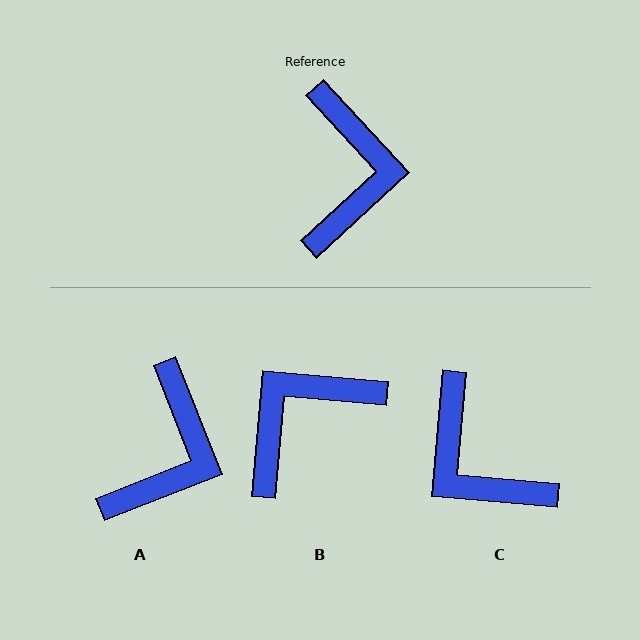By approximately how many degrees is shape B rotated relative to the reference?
Approximately 132 degrees counter-clockwise.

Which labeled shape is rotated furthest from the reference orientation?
C, about 138 degrees away.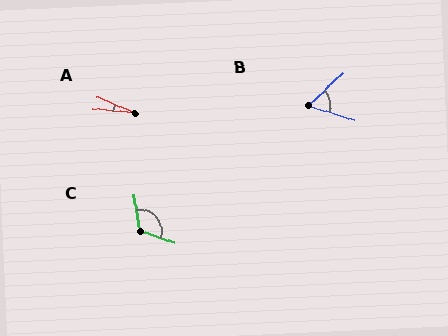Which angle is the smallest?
A, at approximately 18 degrees.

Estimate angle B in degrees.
Approximately 61 degrees.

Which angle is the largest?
C, at approximately 119 degrees.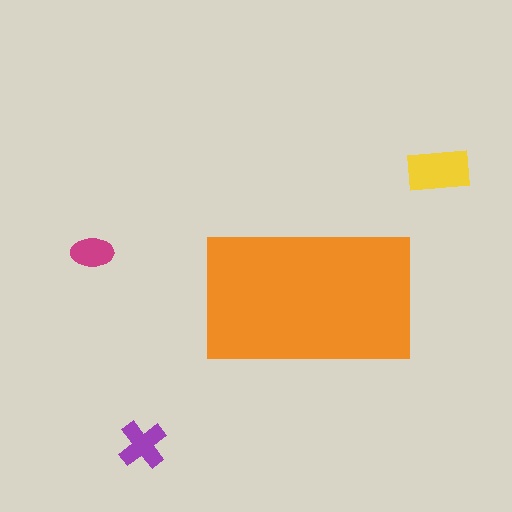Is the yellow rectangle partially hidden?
No, the yellow rectangle is fully visible.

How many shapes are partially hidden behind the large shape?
0 shapes are partially hidden.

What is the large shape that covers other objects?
An orange rectangle.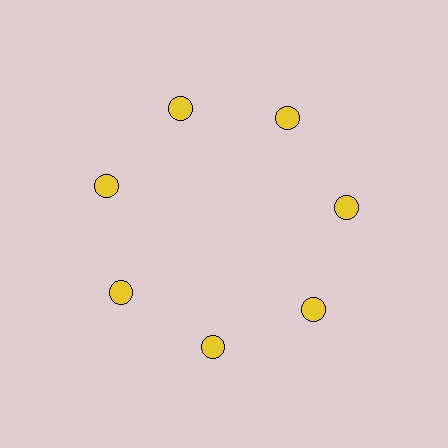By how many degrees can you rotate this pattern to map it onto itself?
The pattern maps onto itself every 51 degrees of rotation.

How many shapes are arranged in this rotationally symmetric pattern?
There are 7 shapes, arranged in 7 groups of 1.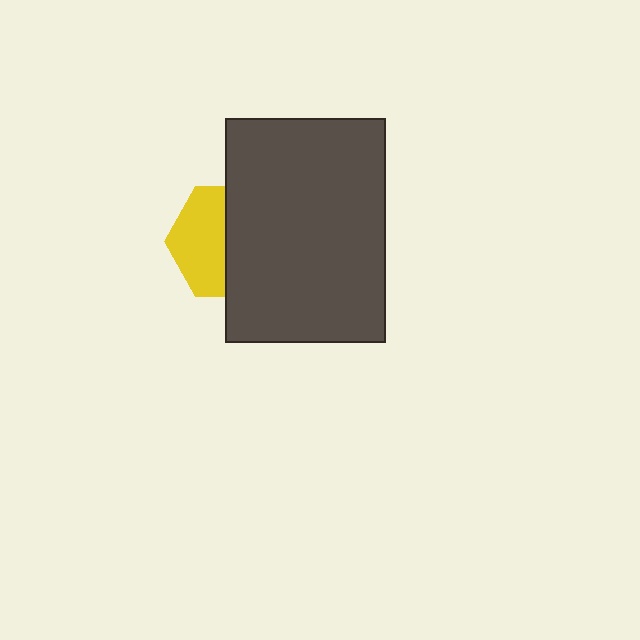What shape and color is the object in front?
The object in front is a dark gray rectangle.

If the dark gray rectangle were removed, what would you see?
You would see the complete yellow hexagon.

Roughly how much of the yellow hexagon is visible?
About half of it is visible (roughly 48%).